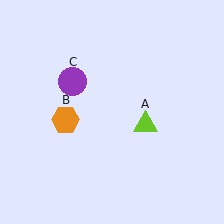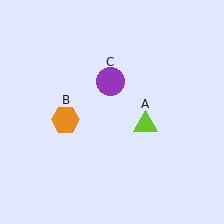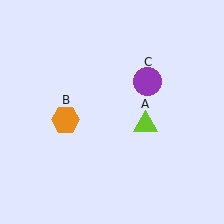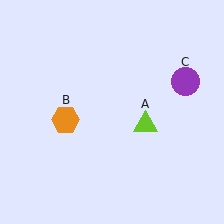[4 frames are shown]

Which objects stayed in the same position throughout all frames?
Lime triangle (object A) and orange hexagon (object B) remained stationary.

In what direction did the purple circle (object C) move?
The purple circle (object C) moved right.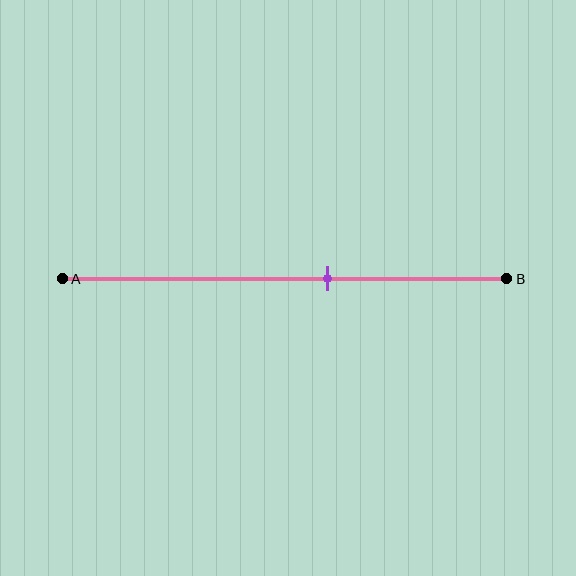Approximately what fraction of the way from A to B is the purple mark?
The purple mark is approximately 60% of the way from A to B.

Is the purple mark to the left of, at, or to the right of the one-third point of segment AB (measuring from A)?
The purple mark is to the right of the one-third point of segment AB.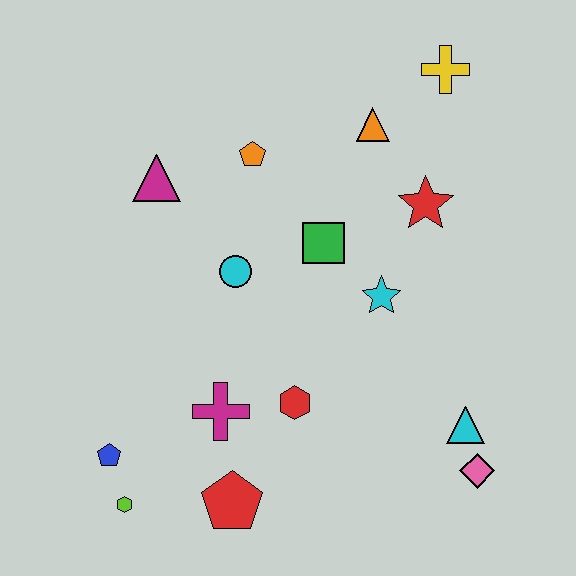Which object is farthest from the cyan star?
The lime hexagon is farthest from the cyan star.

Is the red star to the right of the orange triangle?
Yes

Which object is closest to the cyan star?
The green square is closest to the cyan star.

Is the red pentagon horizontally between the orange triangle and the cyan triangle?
No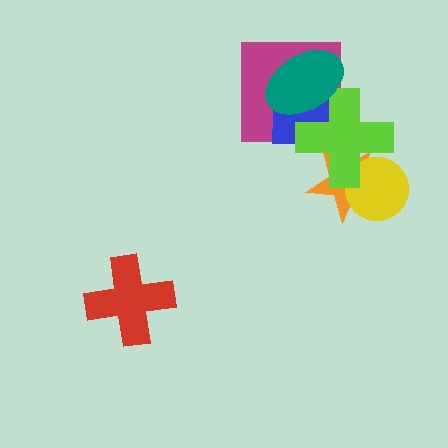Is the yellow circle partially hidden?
Yes, it is partially covered by another shape.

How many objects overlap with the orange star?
2 objects overlap with the orange star.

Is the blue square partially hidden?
Yes, it is partially covered by another shape.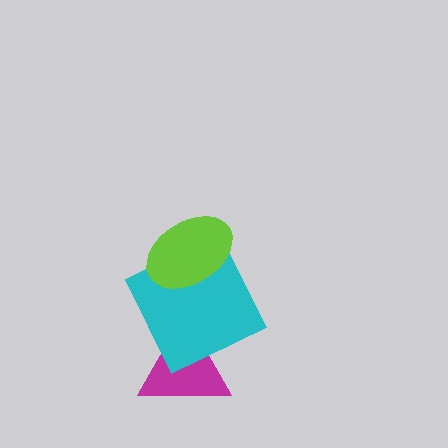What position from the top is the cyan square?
The cyan square is 2nd from the top.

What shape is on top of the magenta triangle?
The cyan square is on top of the magenta triangle.